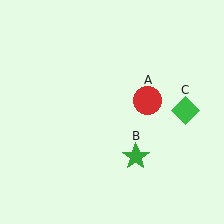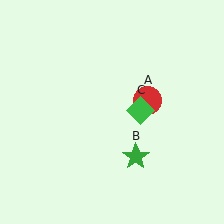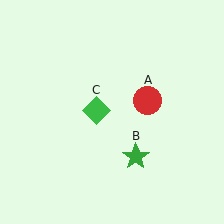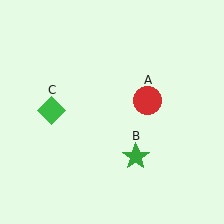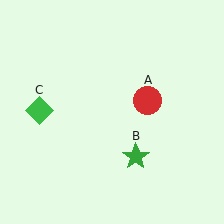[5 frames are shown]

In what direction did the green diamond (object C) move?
The green diamond (object C) moved left.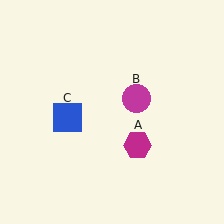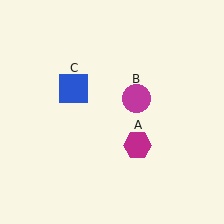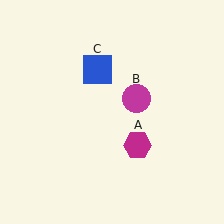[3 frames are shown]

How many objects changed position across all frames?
1 object changed position: blue square (object C).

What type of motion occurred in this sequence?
The blue square (object C) rotated clockwise around the center of the scene.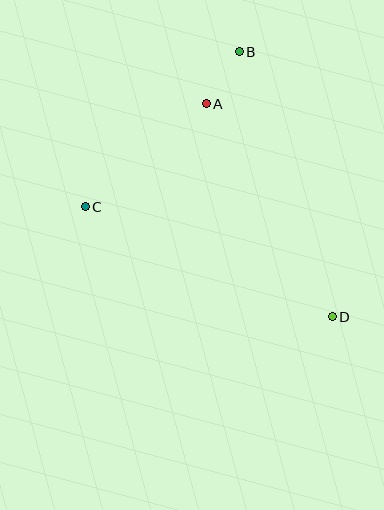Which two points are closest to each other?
Points A and B are closest to each other.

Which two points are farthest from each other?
Points B and D are farthest from each other.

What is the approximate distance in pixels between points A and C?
The distance between A and C is approximately 159 pixels.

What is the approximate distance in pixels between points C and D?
The distance between C and D is approximately 271 pixels.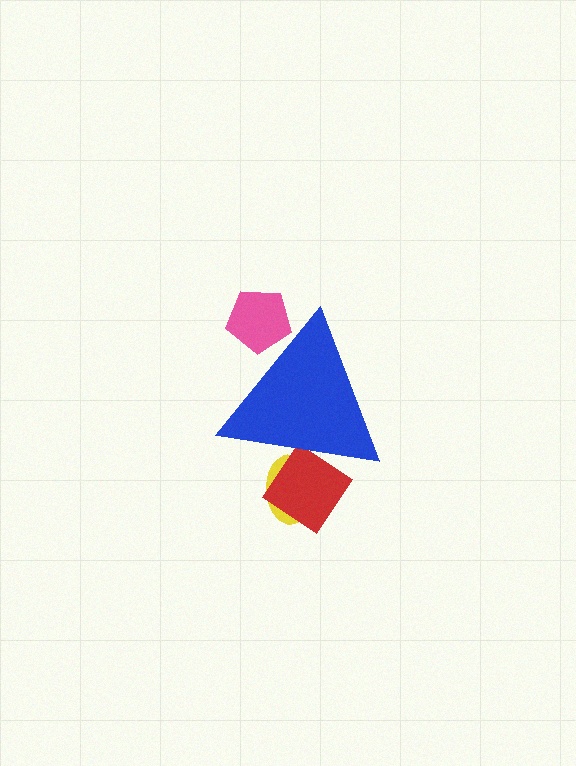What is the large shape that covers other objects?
A blue triangle.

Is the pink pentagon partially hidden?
Yes, the pink pentagon is partially hidden behind the blue triangle.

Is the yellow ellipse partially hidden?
Yes, the yellow ellipse is partially hidden behind the blue triangle.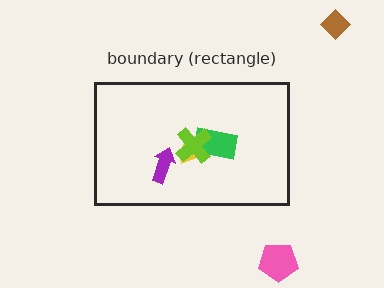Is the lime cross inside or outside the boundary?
Inside.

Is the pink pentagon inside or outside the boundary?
Outside.